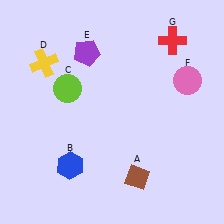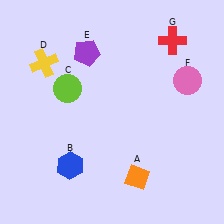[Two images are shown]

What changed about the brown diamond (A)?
In Image 1, A is brown. In Image 2, it changed to orange.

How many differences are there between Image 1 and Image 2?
There is 1 difference between the two images.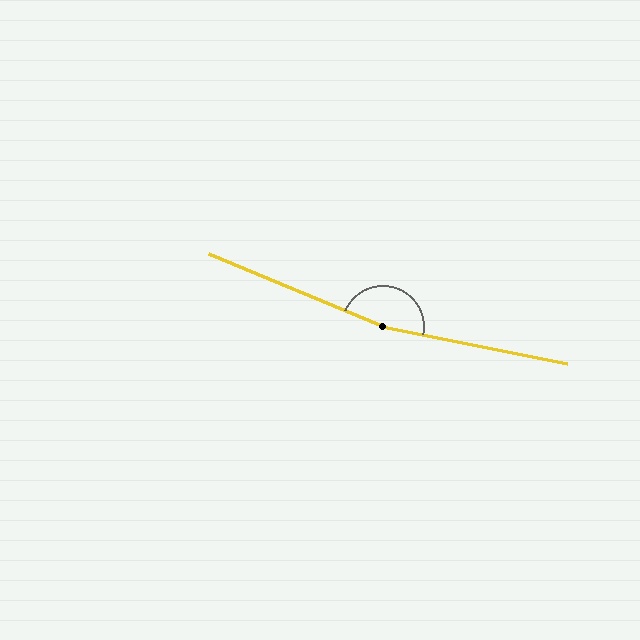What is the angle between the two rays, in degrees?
Approximately 168 degrees.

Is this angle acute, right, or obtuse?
It is obtuse.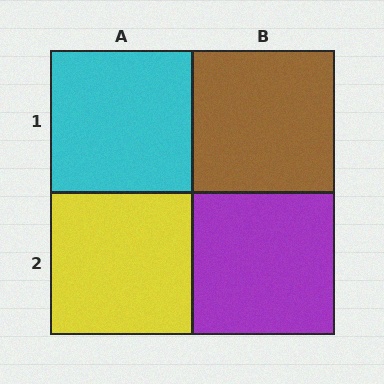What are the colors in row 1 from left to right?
Cyan, brown.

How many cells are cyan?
1 cell is cyan.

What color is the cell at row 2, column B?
Purple.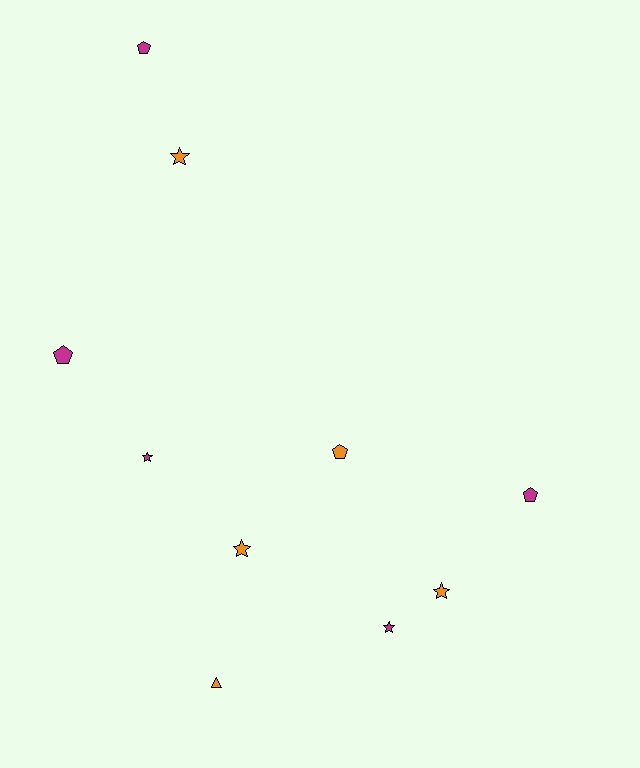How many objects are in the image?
There are 10 objects.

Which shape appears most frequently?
Star, with 5 objects.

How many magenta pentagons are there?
There are 3 magenta pentagons.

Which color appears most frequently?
Orange, with 5 objects.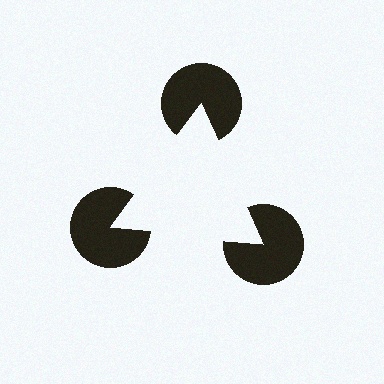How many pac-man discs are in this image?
There are 3 — one at each vertex of the illusory triangle.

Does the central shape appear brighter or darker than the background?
It typically appears slightly brighter than the background, even though no actual brightness change is drawn.